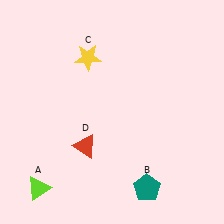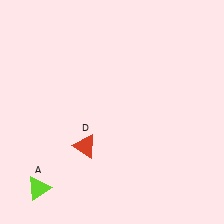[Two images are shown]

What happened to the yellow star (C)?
The yellow star (C) was removed in Image 2. It was in the top-left area of Image 1.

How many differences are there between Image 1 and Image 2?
There are 2 differences between the two images.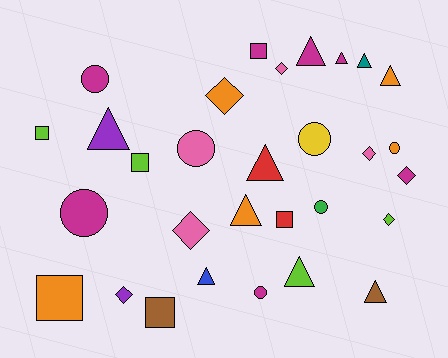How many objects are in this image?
There are 30 objects.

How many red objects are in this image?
There are 2 red objects.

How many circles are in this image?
There are 7 circles.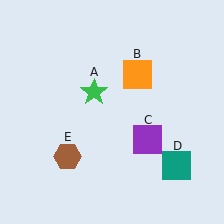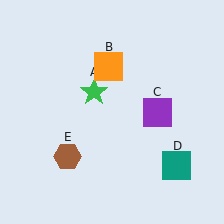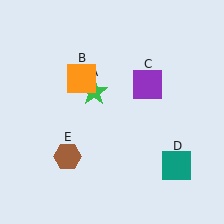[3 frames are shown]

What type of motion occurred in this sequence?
The orange square (object B), purple square (object C) rotated counterclockwise around the center of the scene.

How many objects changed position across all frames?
2 objects changed position: orange square (object B), purple square (object C).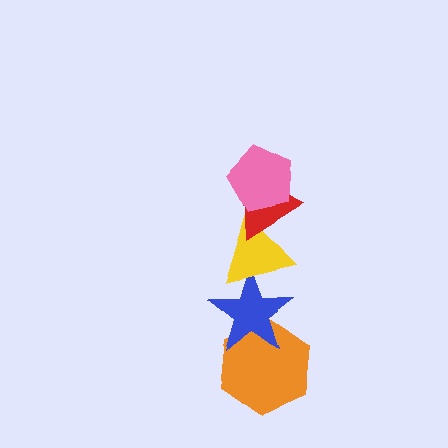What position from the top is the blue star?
The blue star is 4th from the top.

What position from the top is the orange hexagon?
The orange hexagon is 5th from the top.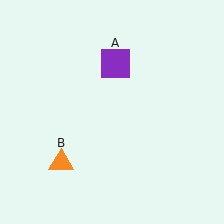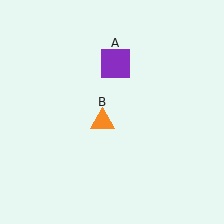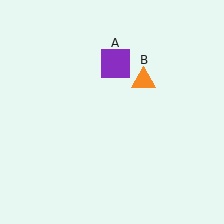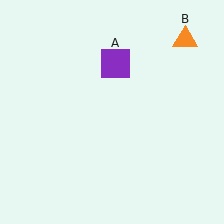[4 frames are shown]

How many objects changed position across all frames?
1 object changed position: orange triangle (object B).